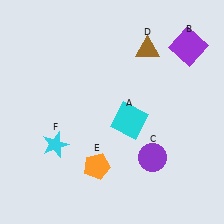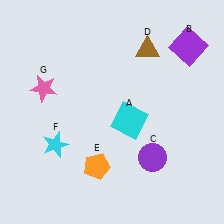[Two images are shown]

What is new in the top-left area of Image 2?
A pink star (G) was added in the top-left area of Image 2.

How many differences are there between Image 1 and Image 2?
There is 1 difference between the two images.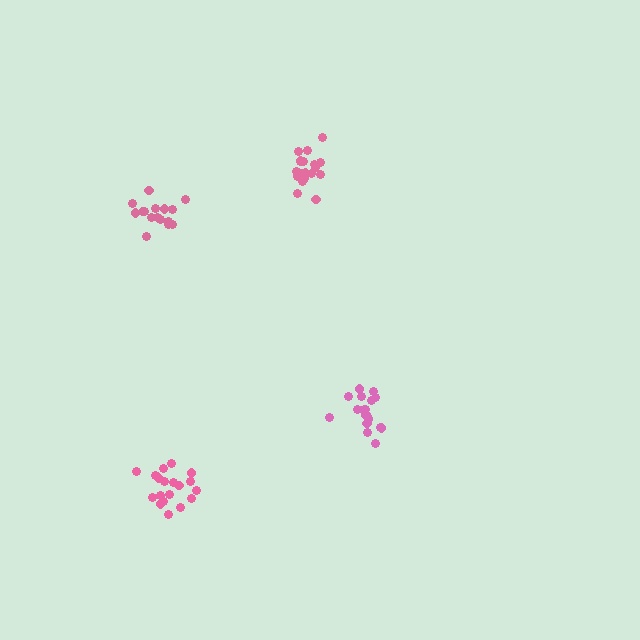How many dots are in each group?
Group 1: 18 dots, Group 2: 16 dots, Group 3: 19 dots, Group 4: 20 dots (73 total).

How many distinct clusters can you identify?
There are 4 distinct clusters.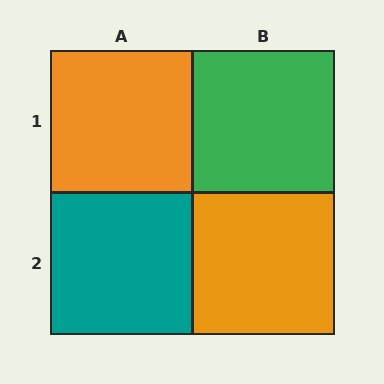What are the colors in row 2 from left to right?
Teal, orange.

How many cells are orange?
2 cells are orange.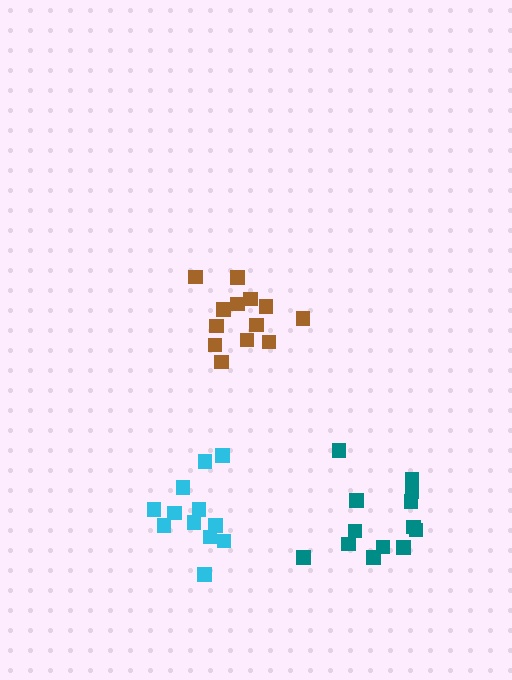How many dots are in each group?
Group 1: 13 dots, Group 2: 13 dots, Group 3: 12 dots (38 total).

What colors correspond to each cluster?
The clusters are colored: brown, teal, cyan.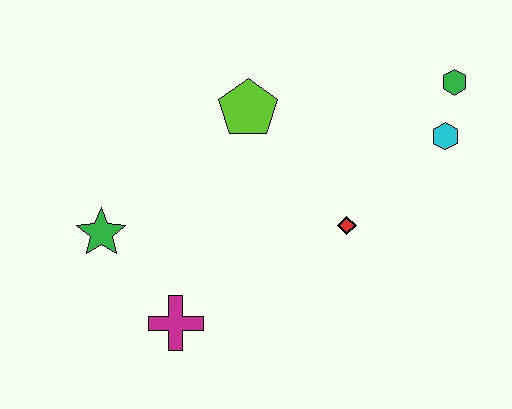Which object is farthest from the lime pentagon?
The magenta cross is farthest from the lime pentagon.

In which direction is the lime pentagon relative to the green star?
The lime pentagon is to the right of the green star.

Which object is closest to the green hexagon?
The cyan hexagon is closest to the green hexagon.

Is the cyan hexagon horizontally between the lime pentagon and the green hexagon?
Yes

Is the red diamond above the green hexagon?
No